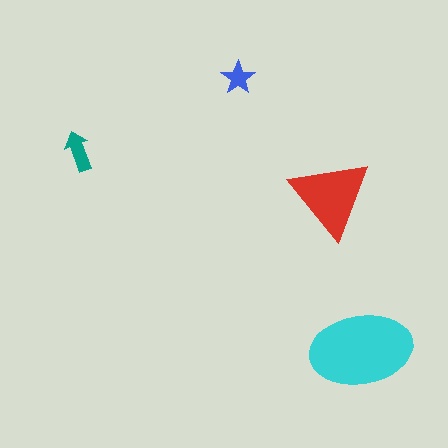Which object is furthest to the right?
The cyan ellipse is rightmost.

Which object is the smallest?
The blue star.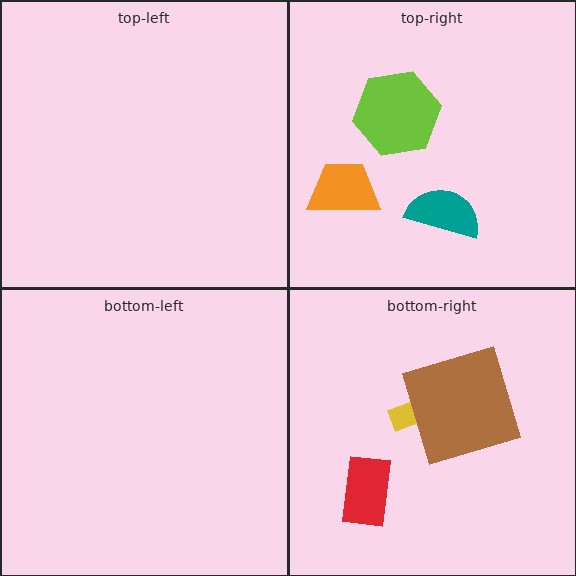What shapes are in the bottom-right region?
The yellow cross, the brown square, the red rectangle.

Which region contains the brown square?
The bottom-right region.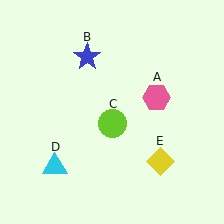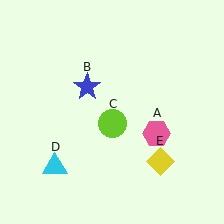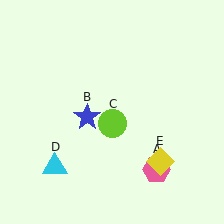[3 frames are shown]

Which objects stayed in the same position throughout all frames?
Lime circle (object C) and cyan triangle (object D) and yellow diamond (object E) remained stationary.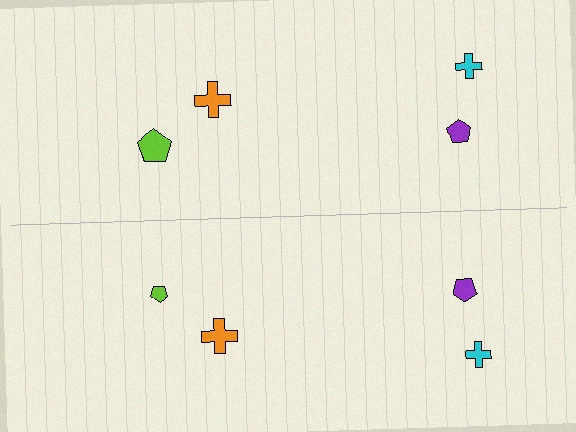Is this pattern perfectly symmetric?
No, the pattern is not perfectly symmetric. The lime pentagon on the bottom side has a different size than its mirror counterpart.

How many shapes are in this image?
There are 8 shapes in this image.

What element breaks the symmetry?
The lime pentagon on the bottom side has a different size than its mirror counterpart.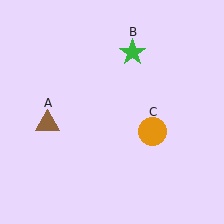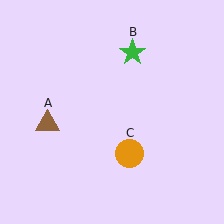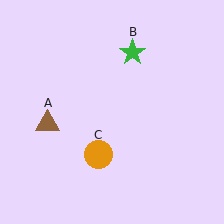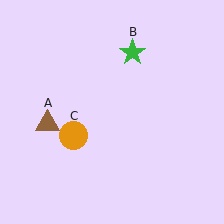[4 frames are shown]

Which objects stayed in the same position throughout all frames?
Brown triangle (object A) and green star (object B) remained stationary.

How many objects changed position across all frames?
1 object changed position: orange circle (object C).